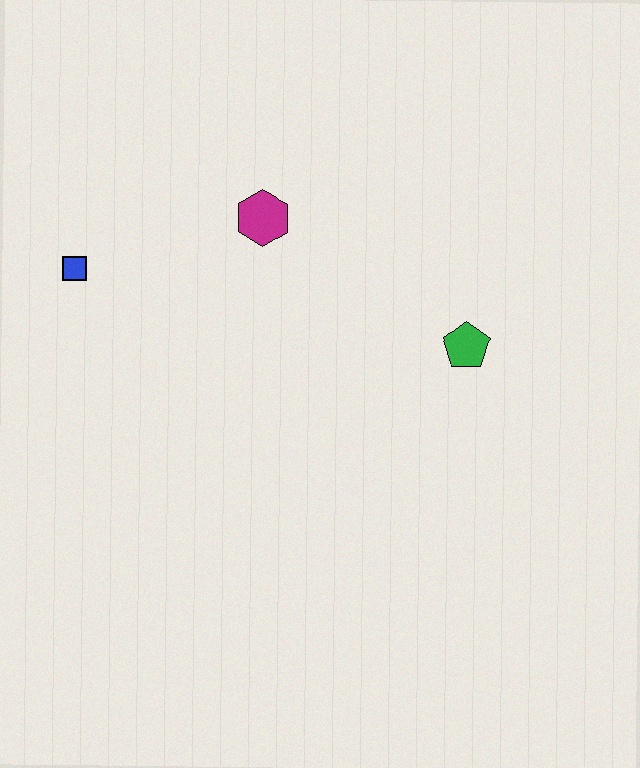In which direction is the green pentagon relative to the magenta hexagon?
The green pentagon is to the right of the magenta hexagon.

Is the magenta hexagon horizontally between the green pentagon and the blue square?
Yes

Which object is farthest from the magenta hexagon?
The green pentagon is farthest from the magenta hexagon.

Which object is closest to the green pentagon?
The magenta hexagon is closest to the green pentagon.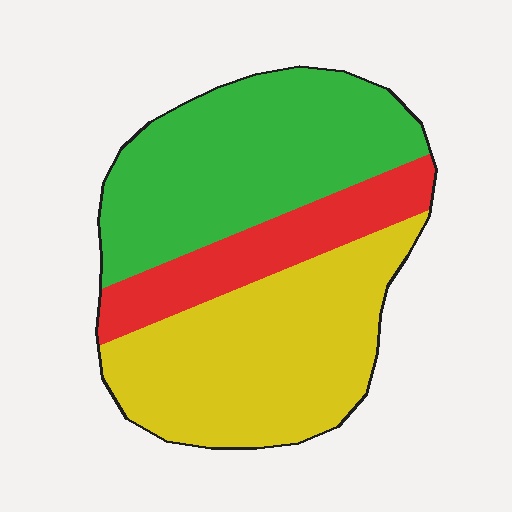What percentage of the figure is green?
Green covers about 40% of the figure.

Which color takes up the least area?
Red, at roughly 20%.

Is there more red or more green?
Green.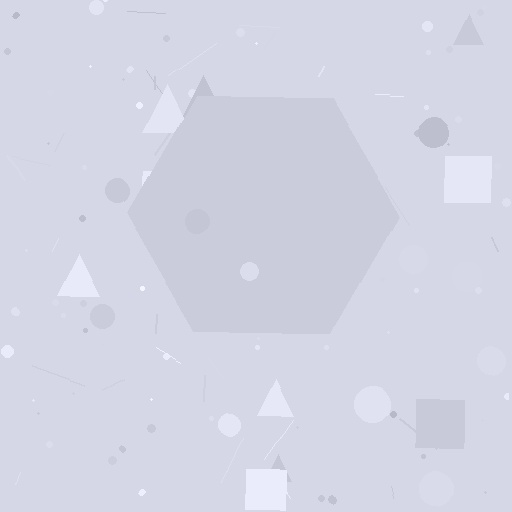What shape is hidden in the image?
A hexagon is hidden in the image.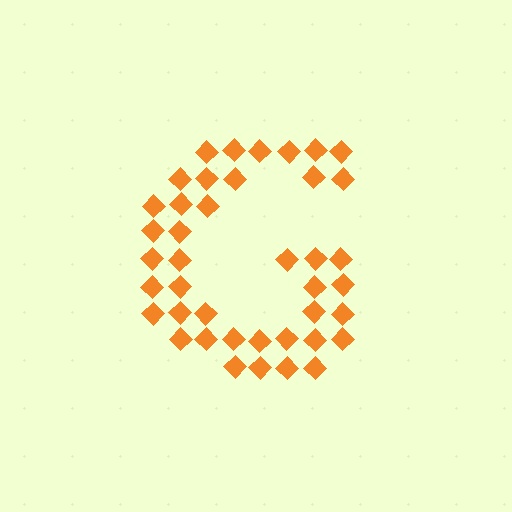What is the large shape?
The large shape is the letter G.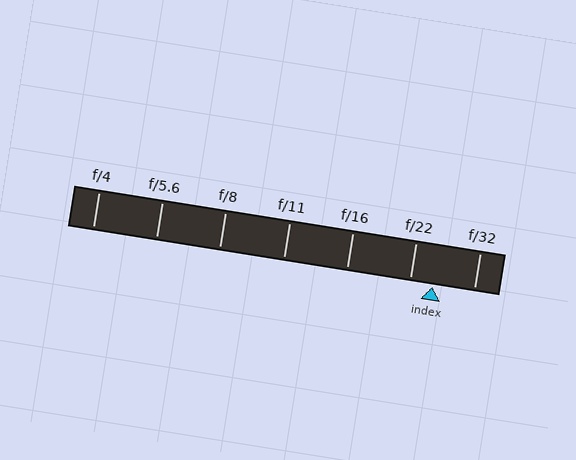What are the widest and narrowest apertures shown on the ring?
The widest aperture shown is f/4 and the narrowest is f/32.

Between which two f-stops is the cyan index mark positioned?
The index mark is between f/22 and f/32.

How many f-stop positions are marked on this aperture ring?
There are 7 f-stop positions marked.